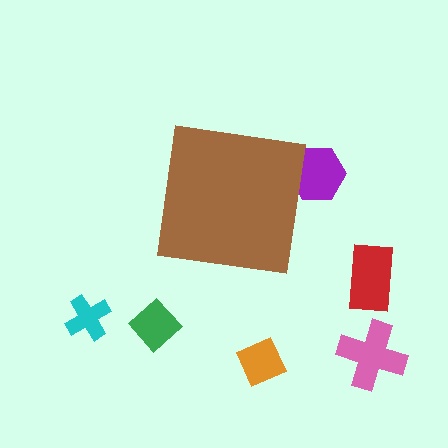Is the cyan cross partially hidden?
No, the cyan cross is fully visible.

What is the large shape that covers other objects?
A brown square.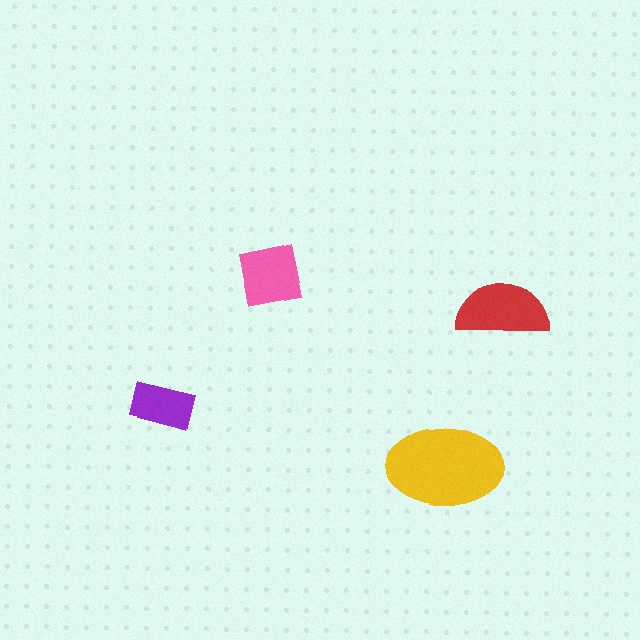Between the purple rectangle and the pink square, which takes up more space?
The pink square.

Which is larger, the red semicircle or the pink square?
The red semicircle.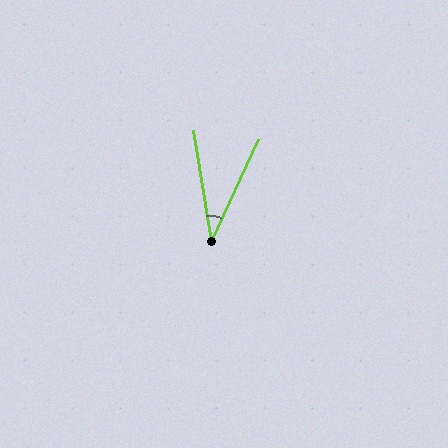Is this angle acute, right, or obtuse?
It is acute.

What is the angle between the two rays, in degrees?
Approximately 34 degrees.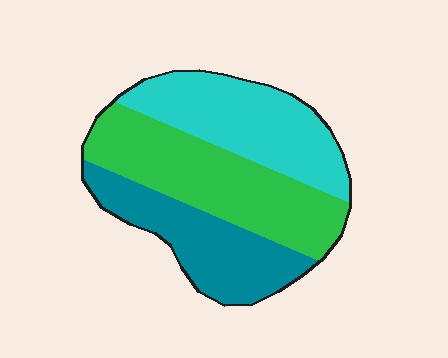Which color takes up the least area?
Teal, at roughly 30%.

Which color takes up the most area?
Green, at roughly 40%.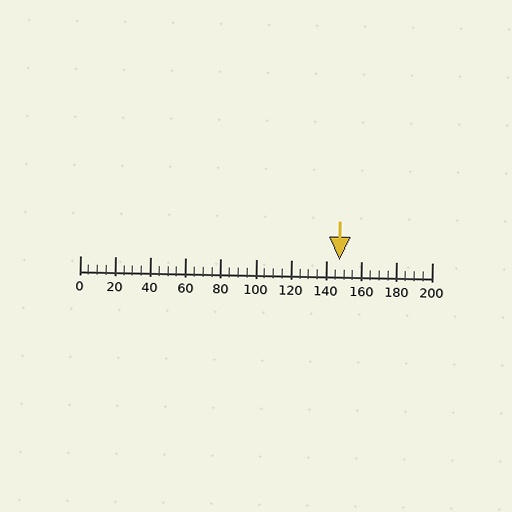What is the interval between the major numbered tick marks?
The major tick marks are spaced 20 units apart.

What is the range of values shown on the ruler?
The ruler shows values from 0 to 200.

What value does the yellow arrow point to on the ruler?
The yellow arrow points to approximately 147.